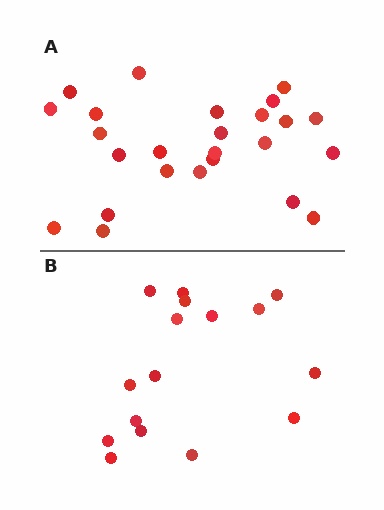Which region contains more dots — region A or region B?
Region A (the top region) has more dots.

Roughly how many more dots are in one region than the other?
Region A has roughly 8 or so more dots than region B.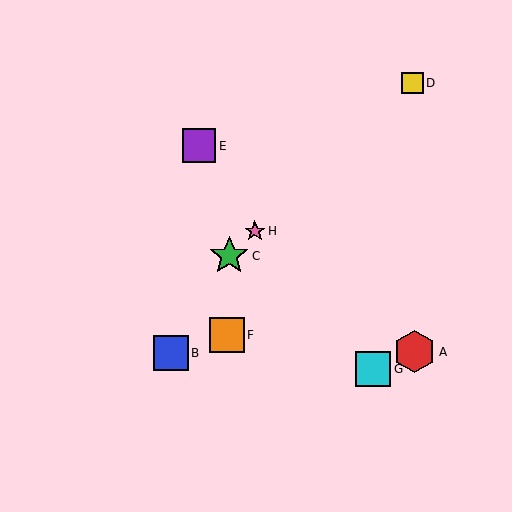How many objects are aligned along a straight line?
3 objects (C, D, H) are aligned along a straight line.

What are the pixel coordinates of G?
Object G is at (373, 369).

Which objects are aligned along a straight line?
Objects C, D, H are aligned along a straight line.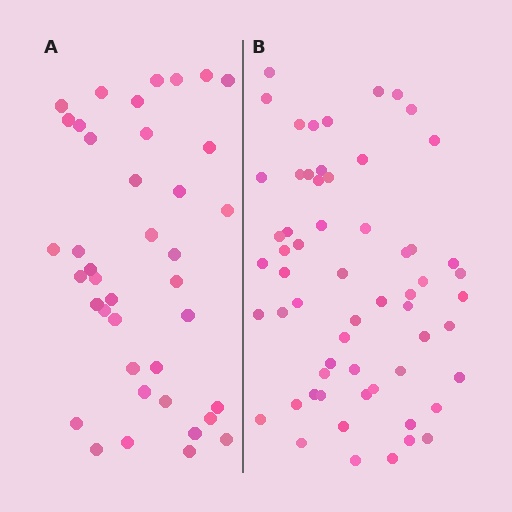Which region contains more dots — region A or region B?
Region B (the right region) has more dots.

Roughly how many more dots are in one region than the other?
Region B has approximately 20 more dots than region A.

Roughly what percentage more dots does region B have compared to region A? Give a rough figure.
About 50% more.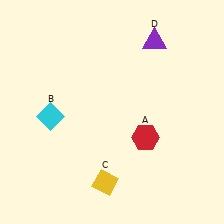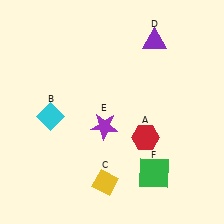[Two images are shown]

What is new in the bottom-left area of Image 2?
A purple star (E) was added in the bottom-left area of Image 2.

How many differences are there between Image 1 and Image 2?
There are 2 differences between the two images.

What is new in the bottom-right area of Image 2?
A green square (F) was added in the bottom-right area of Image 2.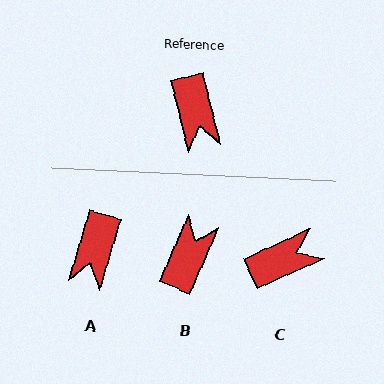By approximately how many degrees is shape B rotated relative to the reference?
Approximately 143 degrees counter-clockwise.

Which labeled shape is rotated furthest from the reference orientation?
B, about 143 degrees away.